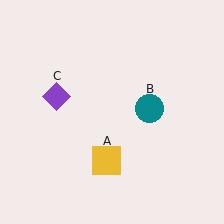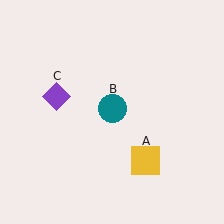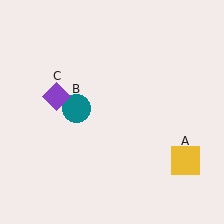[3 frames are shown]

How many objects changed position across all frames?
2 objects changed position: yellow square (object A), teal circle (object B).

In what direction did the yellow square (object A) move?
The yellow square (object A) moved right.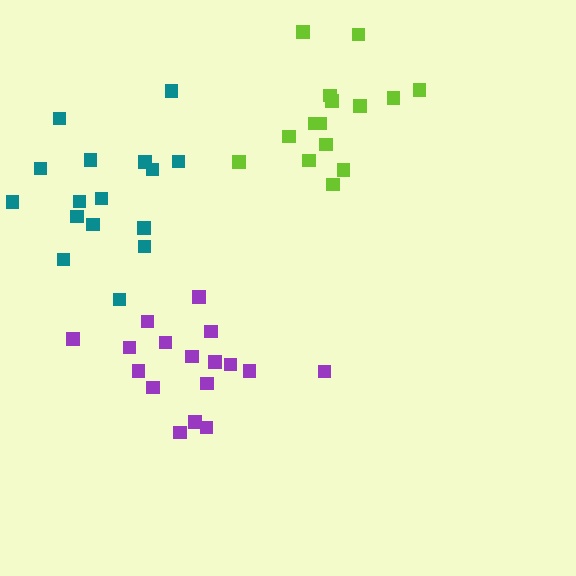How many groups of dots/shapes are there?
There are 3 groups.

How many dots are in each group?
Group 1: 15 dots, Group 2: 16 dots, Group 3: 17 dots (48 total).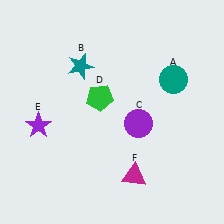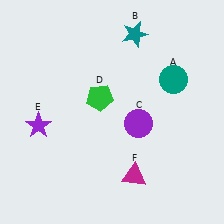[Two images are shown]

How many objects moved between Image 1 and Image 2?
1 object moved between the two images.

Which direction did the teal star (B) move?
The teal star (B) moved right.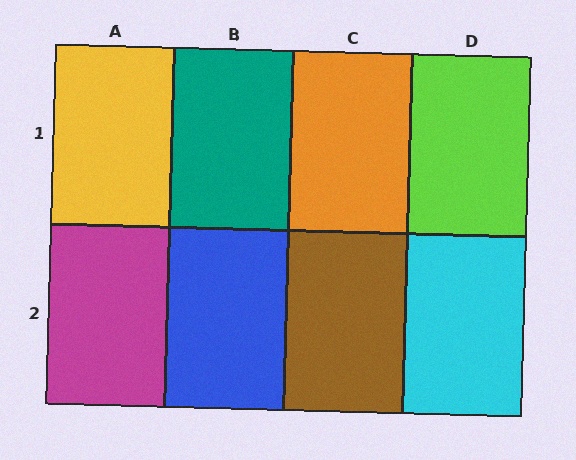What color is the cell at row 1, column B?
Teal.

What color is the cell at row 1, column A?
Yellow.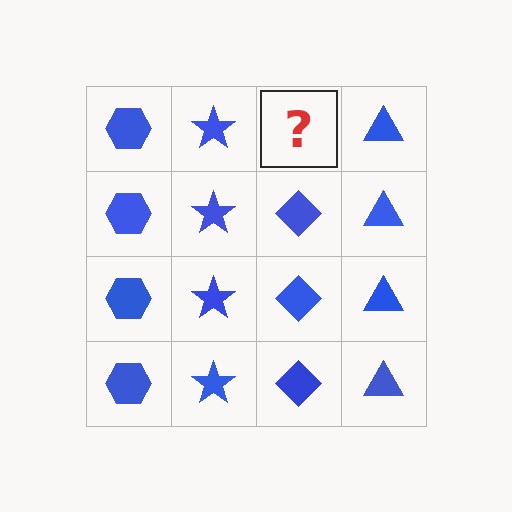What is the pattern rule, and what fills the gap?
The rule is that each column has a consistent shape. The gap should be filled with a blue diamond.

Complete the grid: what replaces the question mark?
The question mark should be replaced with a blue diamond.